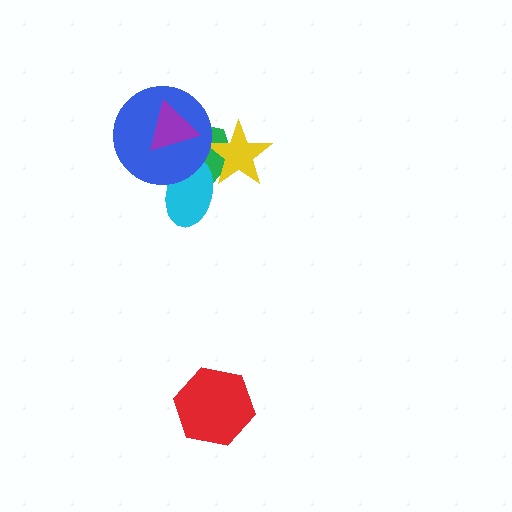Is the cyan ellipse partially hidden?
Yes, it is partially covered by another shape.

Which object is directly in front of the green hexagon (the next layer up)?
The cyan ellipse is directly in front of the green hexagon.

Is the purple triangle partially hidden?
No, no other shape covers it.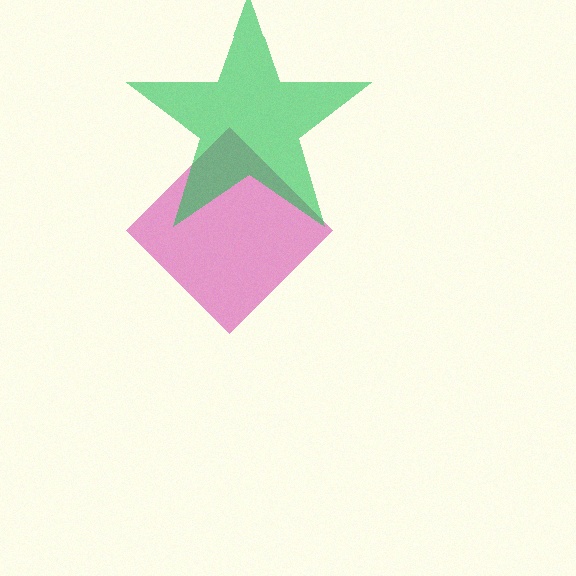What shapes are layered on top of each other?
The layered shapes are: a pink diamond, a green star.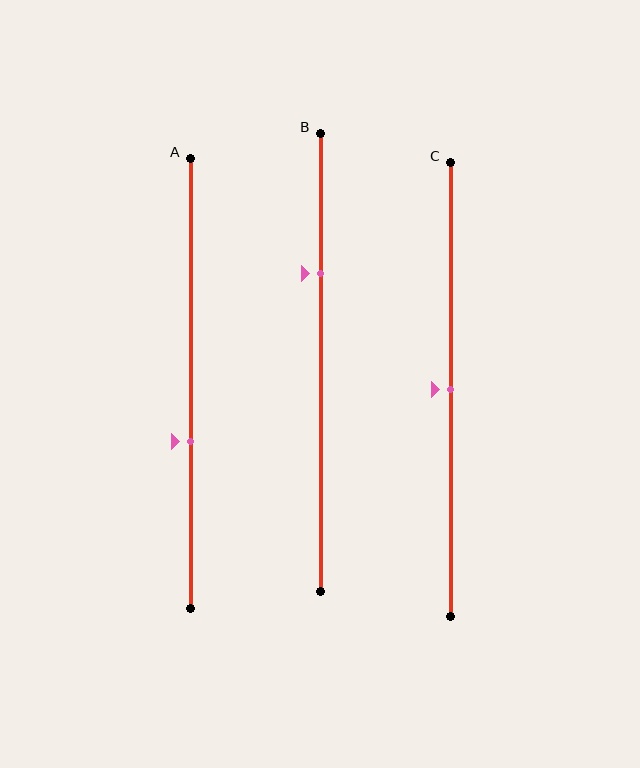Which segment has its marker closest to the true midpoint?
Segment C has its marker closest to the true midpoint.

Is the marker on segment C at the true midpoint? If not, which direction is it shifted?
Yes, the marker on segment C is at the true midpoint.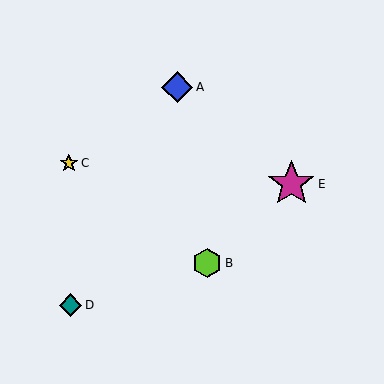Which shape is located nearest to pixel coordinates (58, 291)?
The teal diamond (labeled D) at (70, 305) is nearest to that location.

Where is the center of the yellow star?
The center of the yellow star is at (69, 163).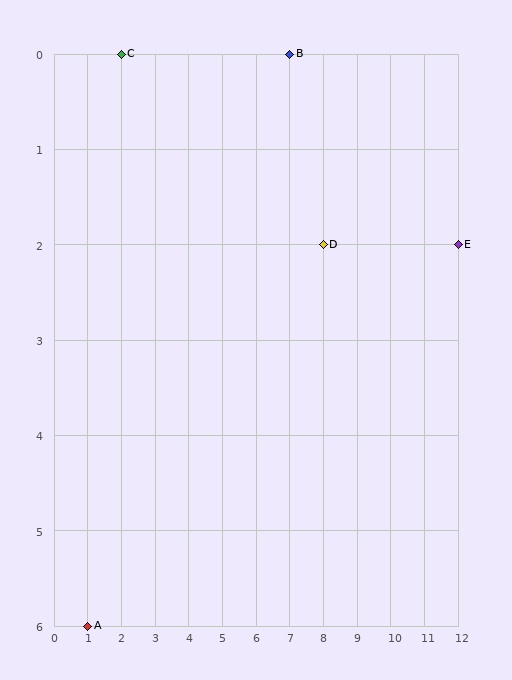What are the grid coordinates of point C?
Point C is at grid coordinates (2, 0).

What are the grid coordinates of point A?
Point A is at grid coordinates (1, 6).